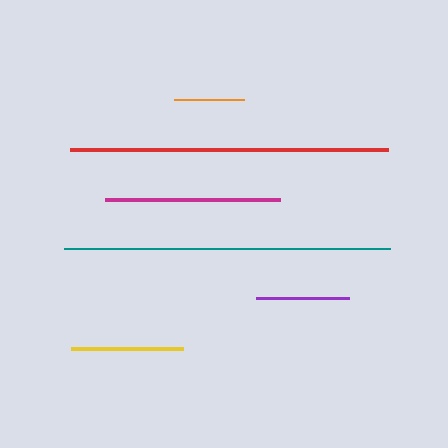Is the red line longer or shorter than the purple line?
The red line is longer than the purple line.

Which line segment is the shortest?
The orange line is the shortest at approximately 70 pixels.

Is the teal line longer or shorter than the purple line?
The teal line is longer than the purple line.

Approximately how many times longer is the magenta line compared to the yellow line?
The magenta line is approximately 1.6 times the length of the yellow line.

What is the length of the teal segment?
The teal segment is approximately 327 pixels long.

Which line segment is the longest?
The teal line is the longest at approximately 327 pixels.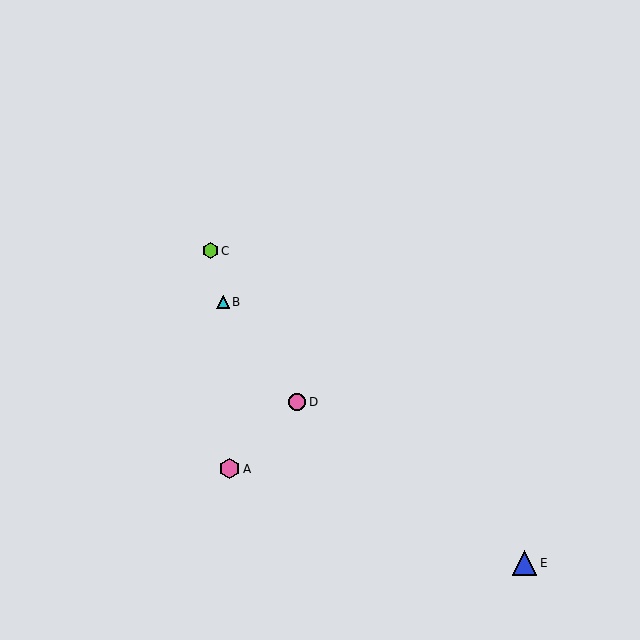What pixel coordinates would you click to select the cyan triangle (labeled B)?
Click at (223, 302) to select the cyan triangle B.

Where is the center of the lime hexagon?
The center of the lime hexagon is at (210, 251).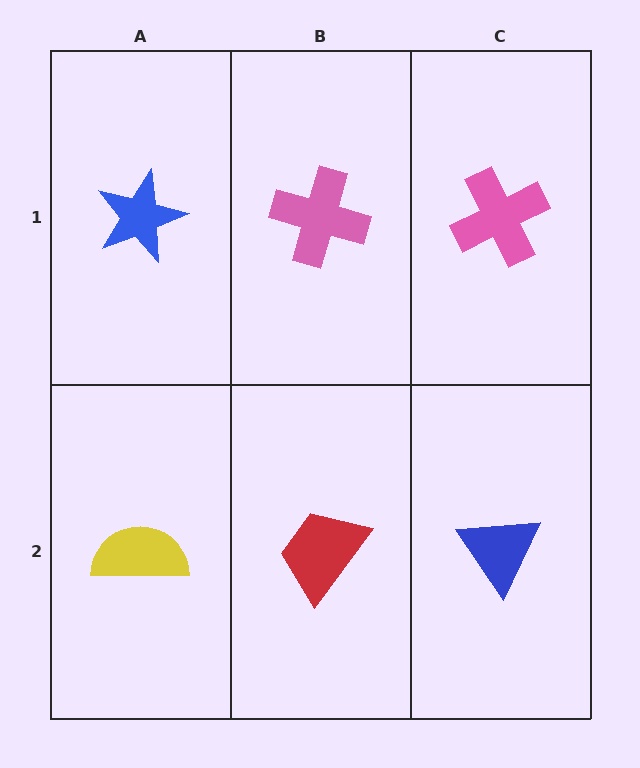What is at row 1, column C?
A pink cross.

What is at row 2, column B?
A red trapezoid.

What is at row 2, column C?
A blue triangle.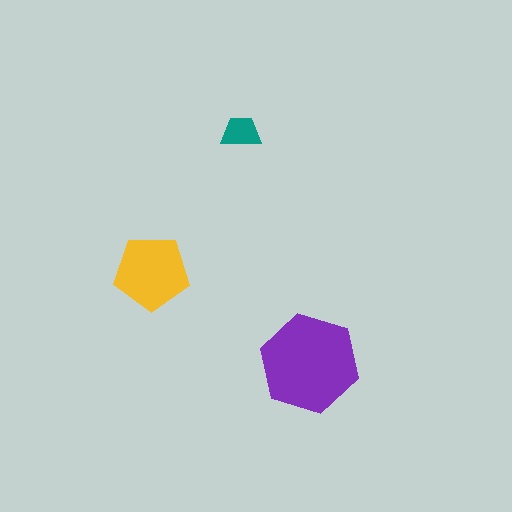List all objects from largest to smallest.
The purple hexagon, the yellow pentagon, the teal trapezoid.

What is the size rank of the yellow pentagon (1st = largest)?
2nd.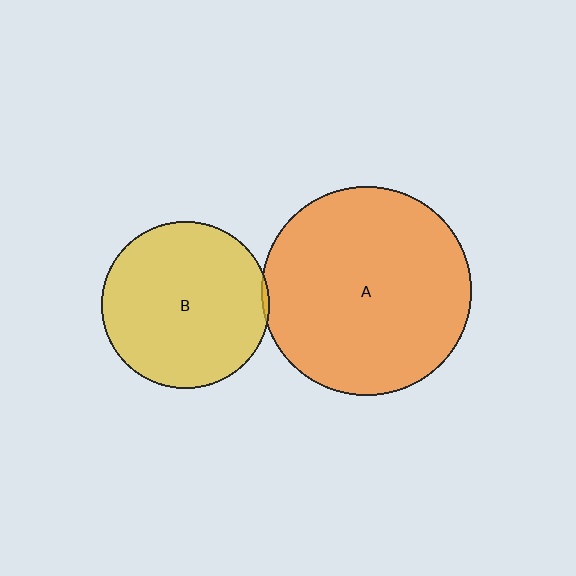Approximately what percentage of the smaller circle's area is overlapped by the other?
Approximately 5%.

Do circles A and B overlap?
Yes.